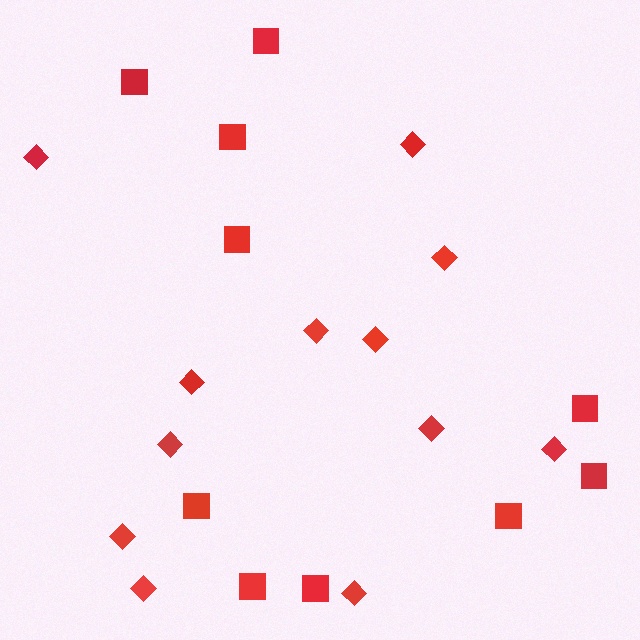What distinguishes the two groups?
There are 2 groups: one group of diamonds (12) and one group of squares (10).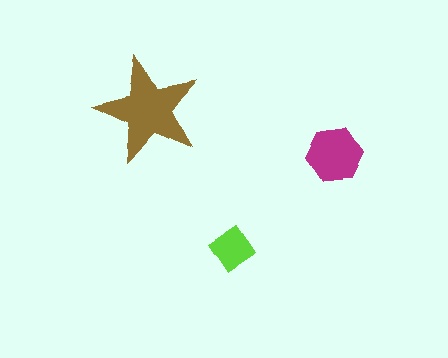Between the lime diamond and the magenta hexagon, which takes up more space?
The magenta hexagon.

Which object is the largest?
The brown star.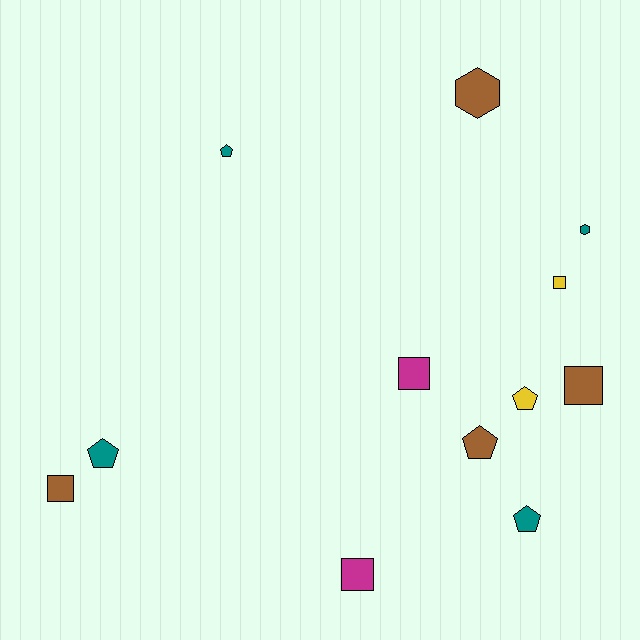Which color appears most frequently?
Brown, with 4 objects.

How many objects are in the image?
There are 12 objects.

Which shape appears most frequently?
Square, with 5 objects.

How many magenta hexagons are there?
There are no magenta hexagons.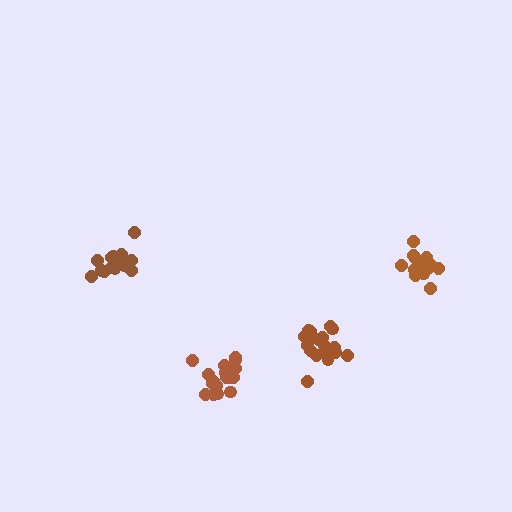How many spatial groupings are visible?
There are 4 spatial groupings.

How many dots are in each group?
Group 1: 19 dots, Group 2: 17 dots, Group 3: 17 dots, Group 4: 15 dots (68 total).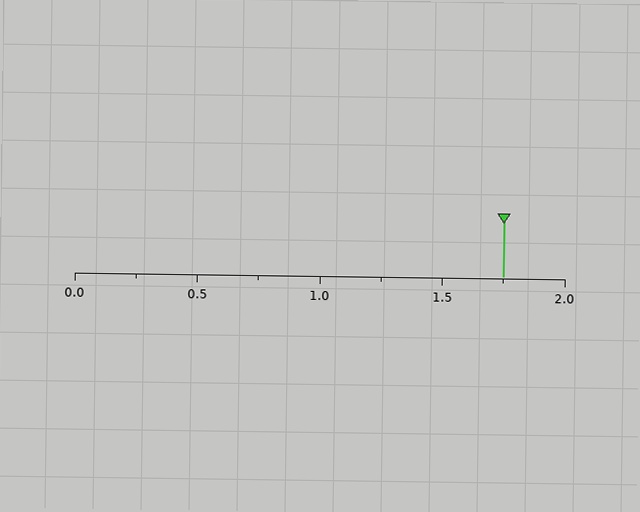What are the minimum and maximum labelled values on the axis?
The axis runs from 0.0 to 2.0.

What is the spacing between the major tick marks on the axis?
The major ticks are spaced 0.5 apart.